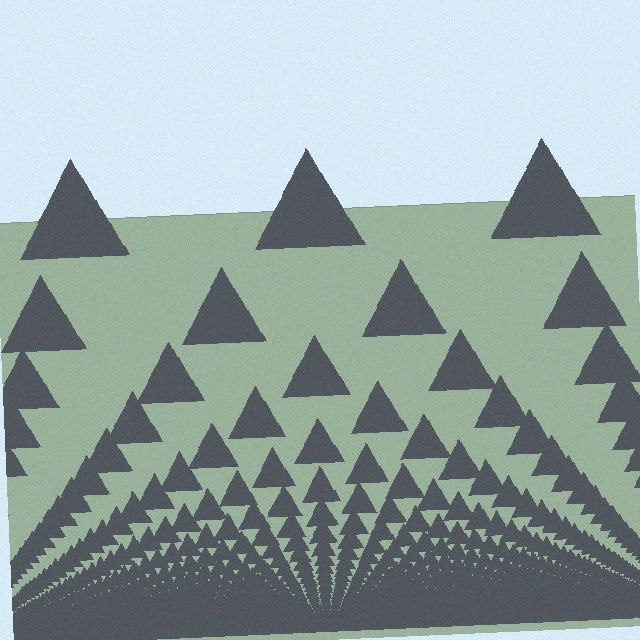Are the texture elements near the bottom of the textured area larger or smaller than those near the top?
Smaller. The gradient is inverted — elements near the bottom are smaller and denser.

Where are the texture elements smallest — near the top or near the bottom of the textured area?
Near the bottom.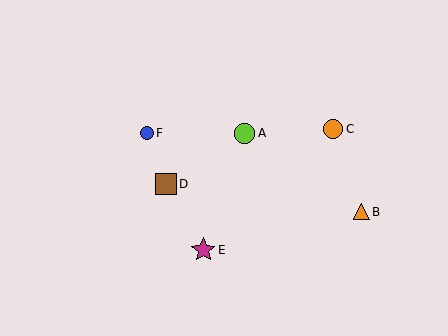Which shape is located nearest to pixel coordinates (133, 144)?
The blue circle (labeled F) at (147, 133) is nearest to that location.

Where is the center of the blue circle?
The center of the blue circle is at (147, 133).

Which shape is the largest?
The magenta star (labeled E) is the largest.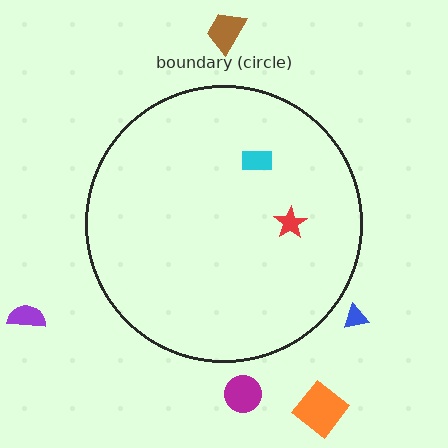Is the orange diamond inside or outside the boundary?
Outside.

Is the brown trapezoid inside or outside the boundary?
Outside.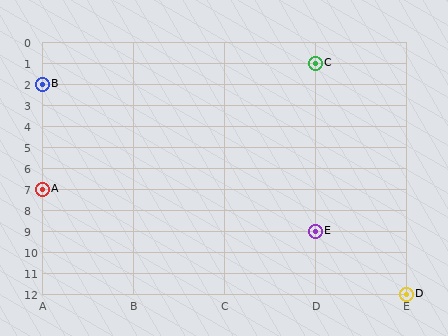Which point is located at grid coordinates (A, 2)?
Point B is at (A, 2).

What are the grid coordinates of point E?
Point E is at grid coordinates (D, 9).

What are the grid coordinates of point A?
Point A is at grid coordinates (A, 7).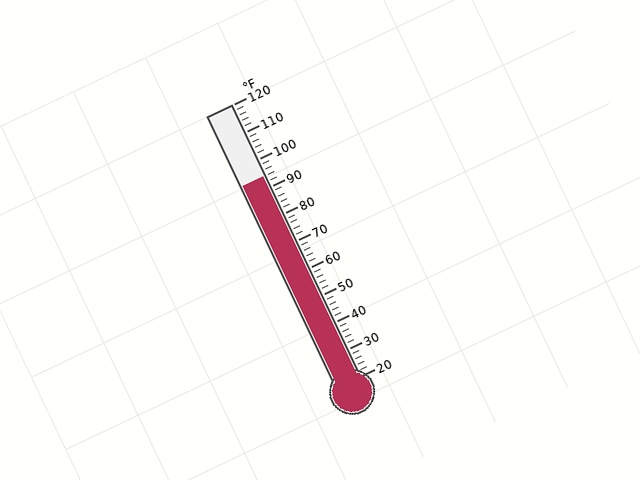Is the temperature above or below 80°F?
The temperature is above 80°F.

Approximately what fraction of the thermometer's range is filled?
The thermometer is filled to approximately 75% of its range.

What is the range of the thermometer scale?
The thermometer scale ranges from 20°F to 120°F.